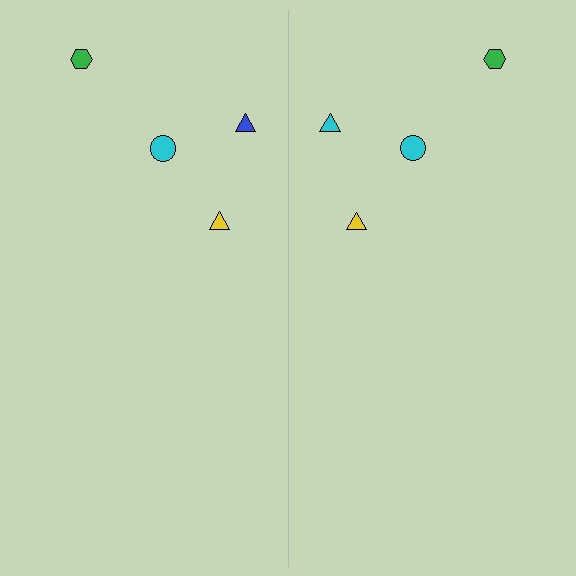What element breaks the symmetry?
The cyan triangle on the right side breaks the symmetry — its mirror counterpart is blue.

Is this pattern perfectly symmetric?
No, the pattern is not perfectly symmetric. The cyan triangle on the right side breaks the symmetry — its mirror counterpart is blue.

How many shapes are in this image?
There are 8 shapes in this image.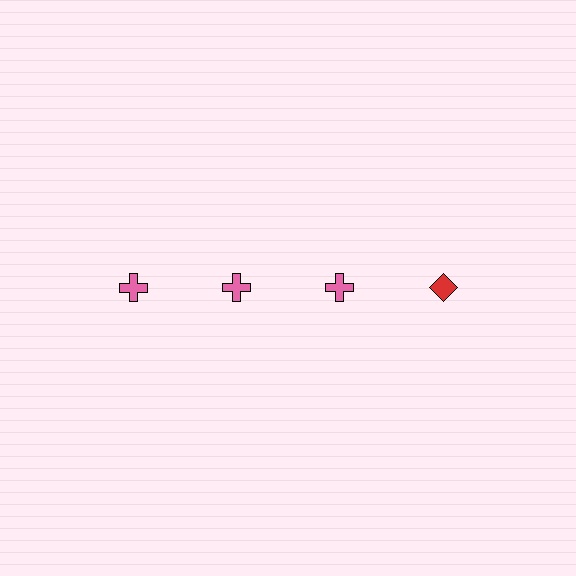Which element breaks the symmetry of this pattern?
The red diamond in the top row, second from right column breaks the symmetry. All other shapes are pink crosses.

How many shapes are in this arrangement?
There are 4 shapes arranged in a grid pattern.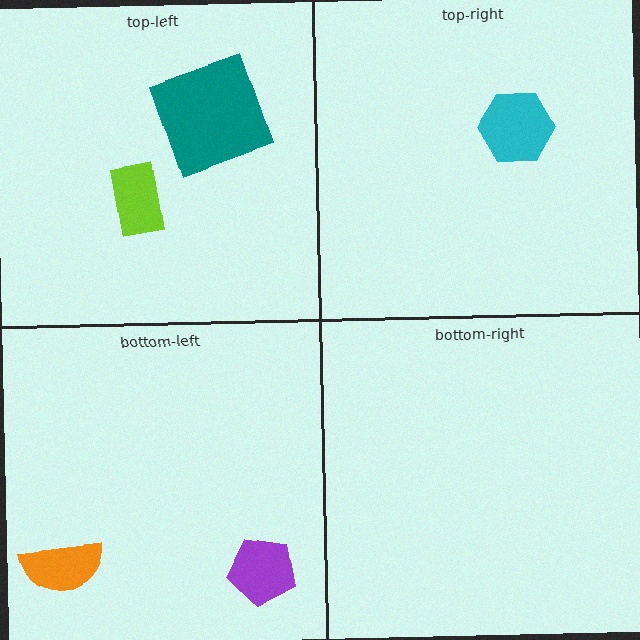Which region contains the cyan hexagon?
The top-right region.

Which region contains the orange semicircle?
The bottom-left region.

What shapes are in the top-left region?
The lime rectangle, the teal square.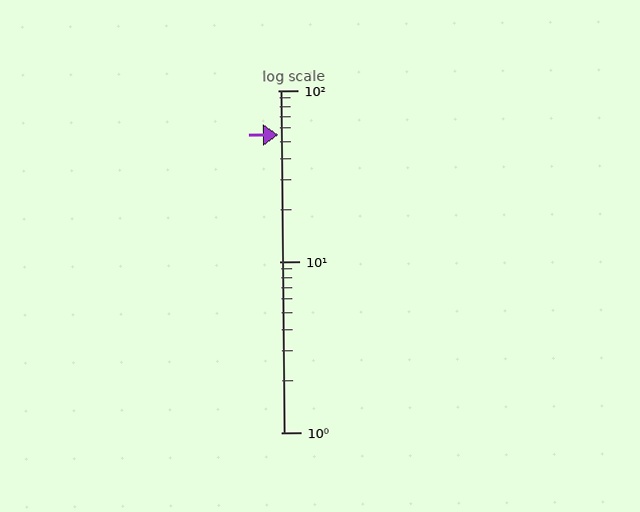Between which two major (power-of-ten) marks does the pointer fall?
The pointer is between 10 and 100.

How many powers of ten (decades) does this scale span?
The scale spans 2 decades, from 1 to 100.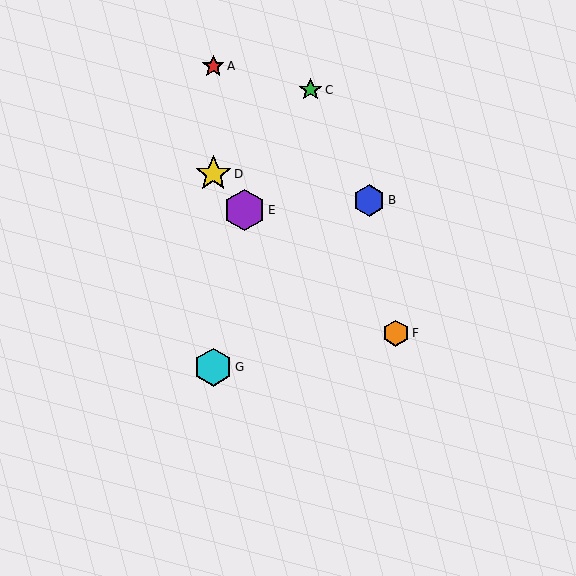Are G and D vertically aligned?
Yes, both are at x≈213.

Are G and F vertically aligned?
No, G is at x≈213 and F is at x≈396.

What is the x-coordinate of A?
Object A is at x≈213.